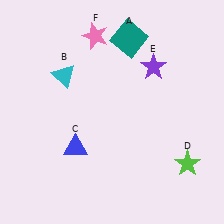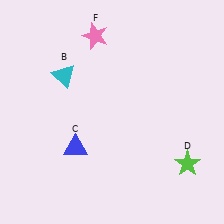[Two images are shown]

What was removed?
The purple star (E), the teal square (A) were removed in Image 2.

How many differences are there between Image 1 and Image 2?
There are 2 differences between the two images.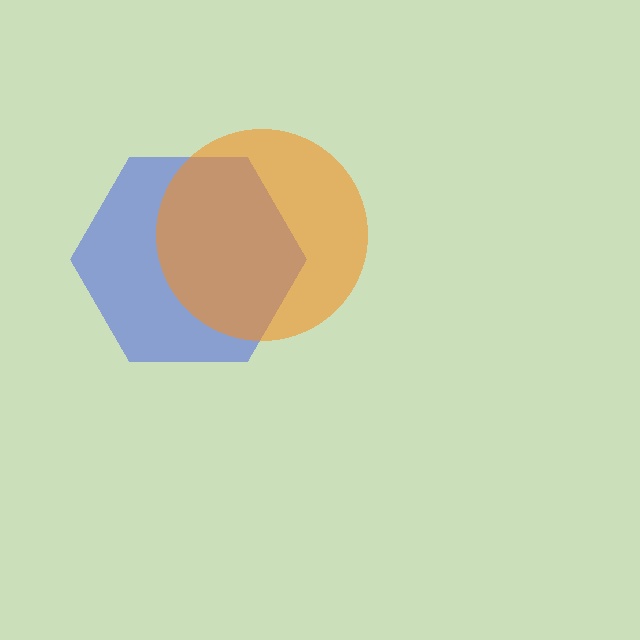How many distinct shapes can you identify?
There are 2 distinct shapes: a blue hexagon, an orange circle.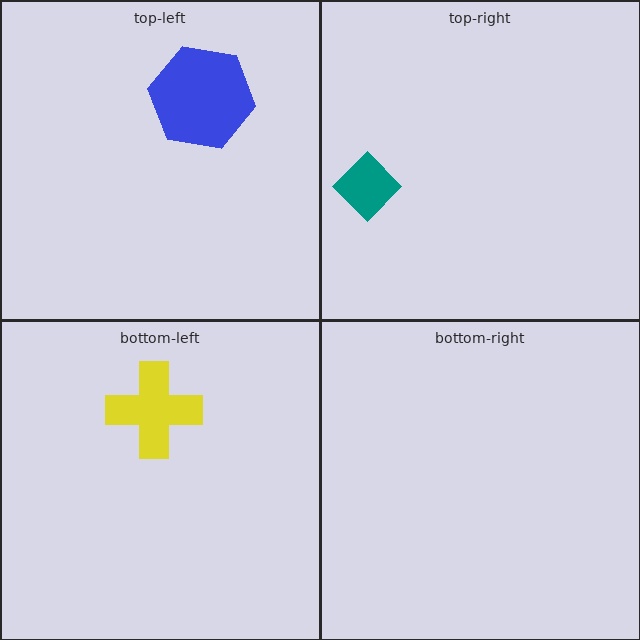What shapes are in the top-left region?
The blue hexagon.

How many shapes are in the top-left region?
1.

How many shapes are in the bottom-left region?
1.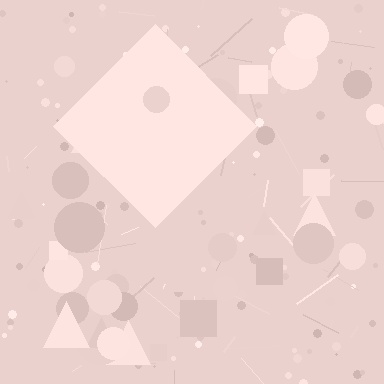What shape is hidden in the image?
A diamond is hidden in the image.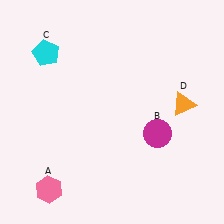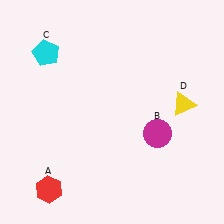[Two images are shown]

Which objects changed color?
A changed from pink to red. D changed from orange to yellow.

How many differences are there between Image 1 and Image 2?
There are 2 differences between the two images.